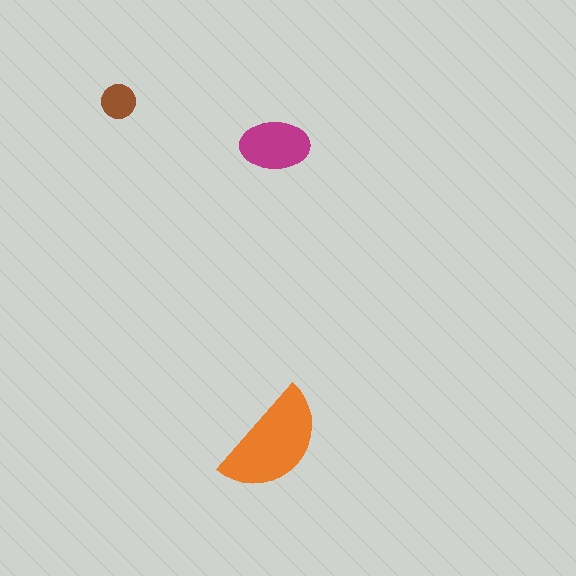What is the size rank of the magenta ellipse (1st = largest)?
2nd.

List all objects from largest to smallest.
The orange semicircle, the magenta ellipse, the brown circle.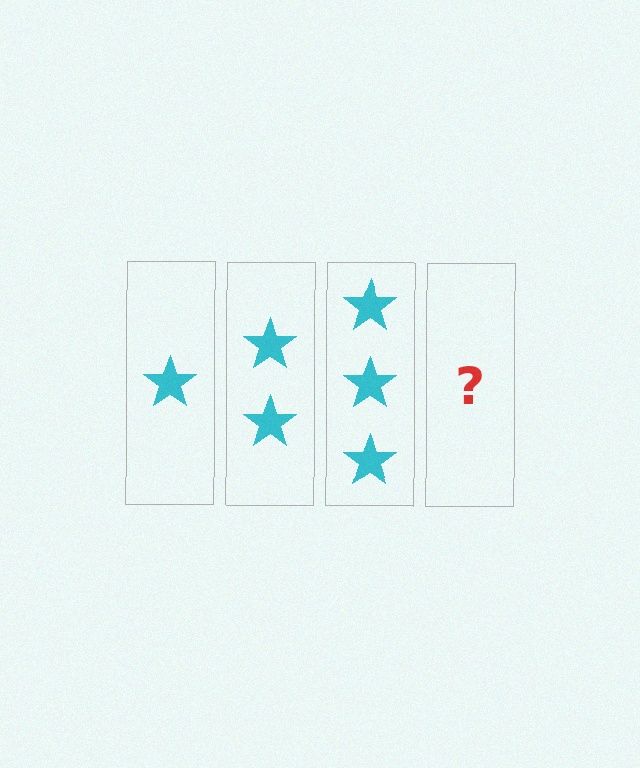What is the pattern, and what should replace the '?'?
The pattern is that each step adds one more star. The '?' should be 4 stars.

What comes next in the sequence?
The next element should be 4 stars.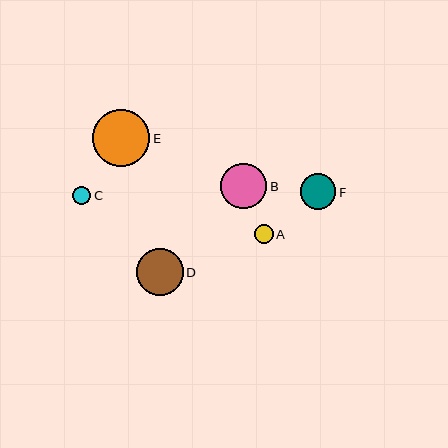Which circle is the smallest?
Circle C is the smallest with a size of approximately 18 pixels.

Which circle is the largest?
Circle E is the largest with a size of approximately 57 pixels.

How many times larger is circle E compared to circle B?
Circle E is approximately 1.2 times the size of circle B.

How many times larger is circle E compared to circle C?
Circle E is approximately 3.2 times the size of circle C.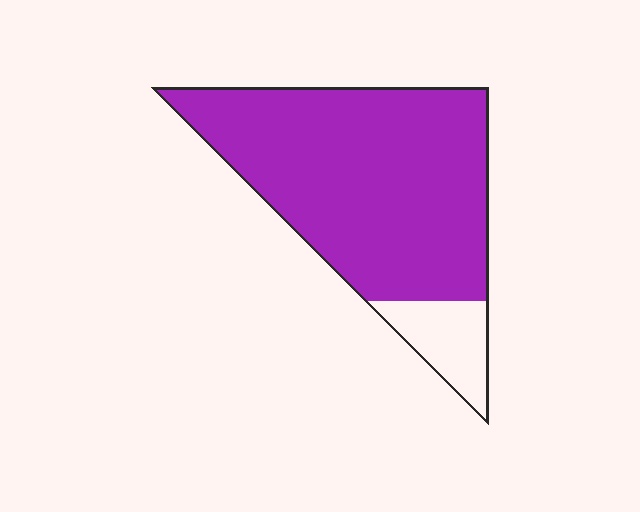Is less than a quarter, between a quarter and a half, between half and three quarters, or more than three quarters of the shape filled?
More than three quarters.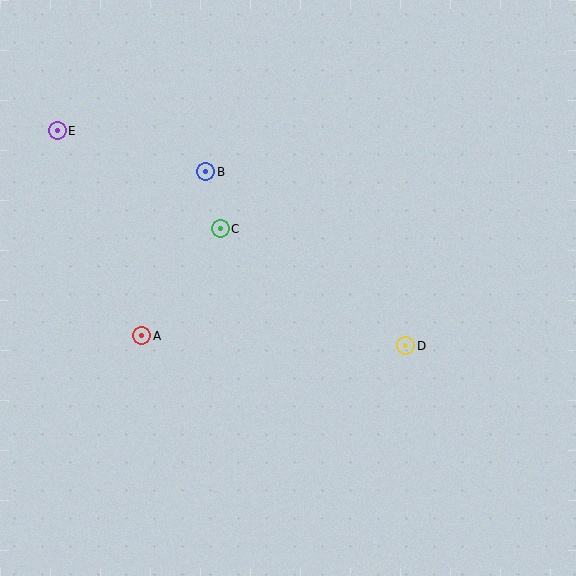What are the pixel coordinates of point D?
Point D is at (406, 346).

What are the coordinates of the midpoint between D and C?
The midpoint between D and C is at (313, 287).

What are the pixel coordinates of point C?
Point C is at (220, 229).